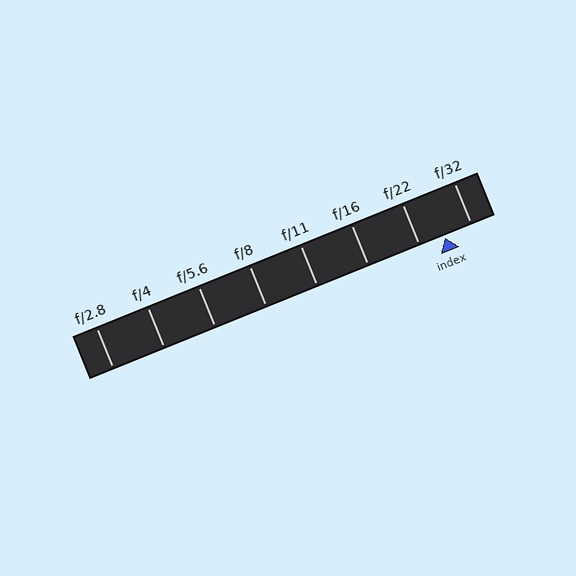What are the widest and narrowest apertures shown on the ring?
The widest aperture shown is f/2.8 and the narrowest is f/32.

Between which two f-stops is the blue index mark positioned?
The index mark is between f/22 and f/32.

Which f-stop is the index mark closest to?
The index mark is closest to f/22.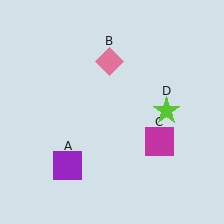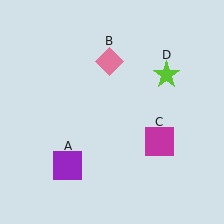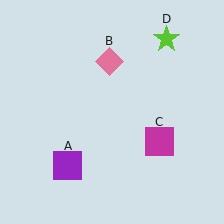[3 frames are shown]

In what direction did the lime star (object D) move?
The lime star (object D) moved up.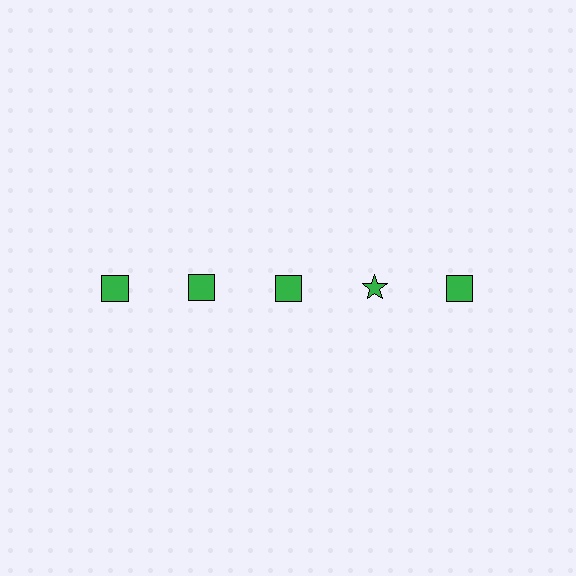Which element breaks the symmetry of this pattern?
The green star in the top row, second from right column breaks the symmetry. All other shapes are green squares.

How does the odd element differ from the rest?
It has a different shape: star instead of square.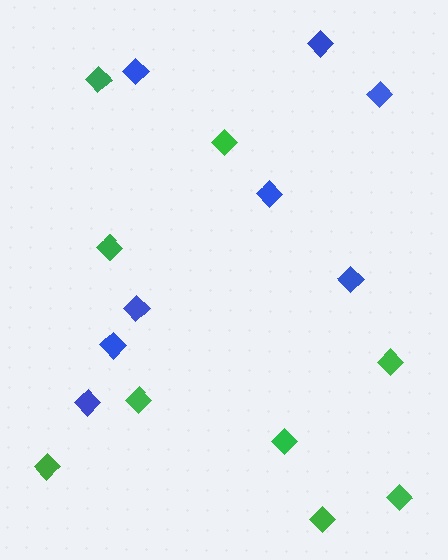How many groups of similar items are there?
There are 2 groups: one group of blue diamonds (8) and one group of green diamonds (9).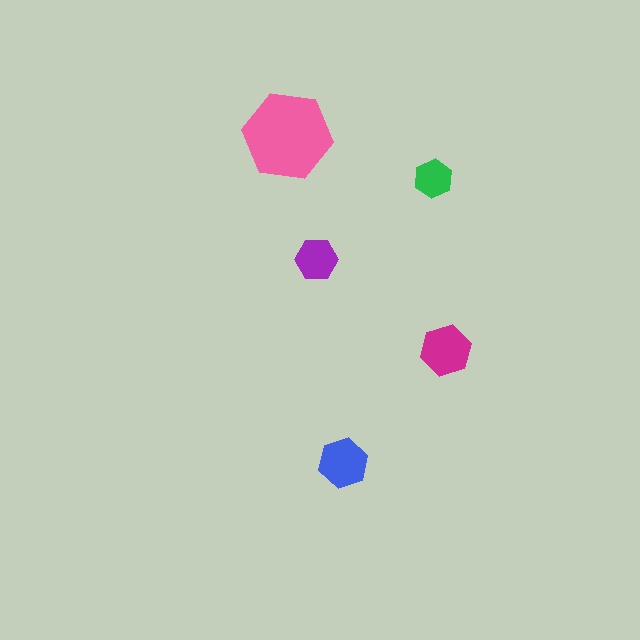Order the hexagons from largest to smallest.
the pink one, the magenta one, the blue one, the purple one, the green one.